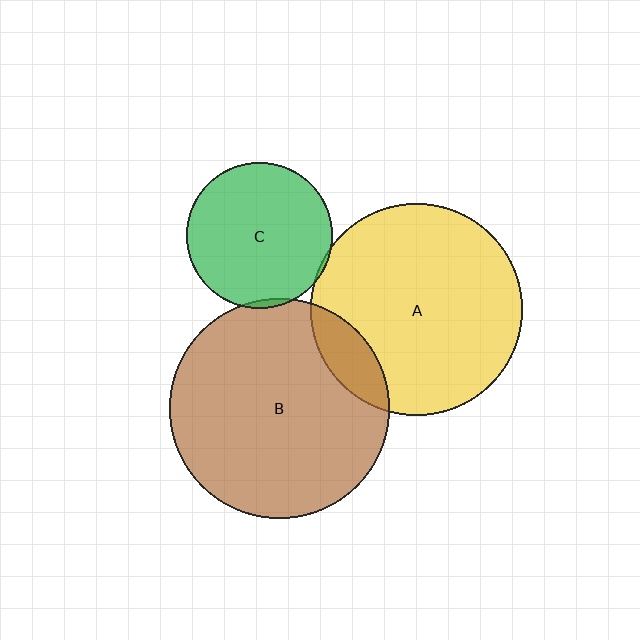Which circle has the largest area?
Circle B (brown).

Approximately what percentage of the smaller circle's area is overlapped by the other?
Approximately 5%.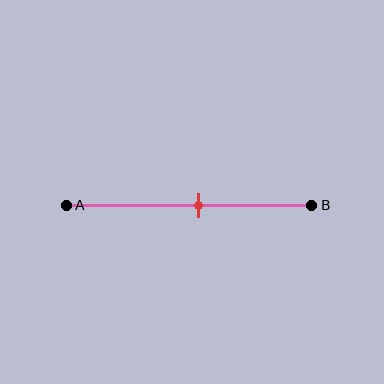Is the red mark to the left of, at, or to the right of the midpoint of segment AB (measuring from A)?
The red mark is to the right of the midpoint of segment AB.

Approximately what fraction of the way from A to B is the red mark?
The red mark is approximately 55% of the way from A to B.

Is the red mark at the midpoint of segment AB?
No, the mark is at about 55% from A, not at the 50% midpoint.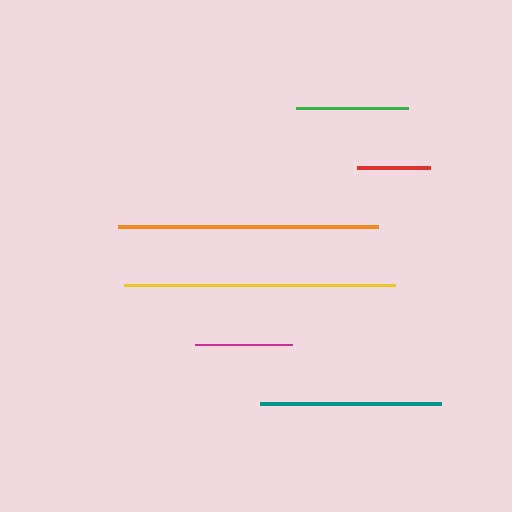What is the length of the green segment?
The green segment is approximately 112 pixels long.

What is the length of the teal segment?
The teal segment is approximately 181 pixels long.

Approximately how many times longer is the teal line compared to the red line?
The teal line is approximately 2.5 times the length of the red line.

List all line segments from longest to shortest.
From longest to shortest: yellow, orange, teal, green, magenta, red.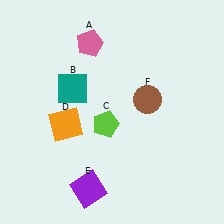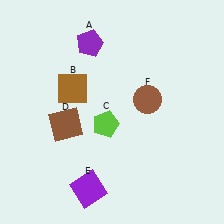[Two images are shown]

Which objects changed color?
A changed from pink to purple. B changed from teal to brown. D changed from orange to brown.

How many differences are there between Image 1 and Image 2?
There are 3 differences between the two images.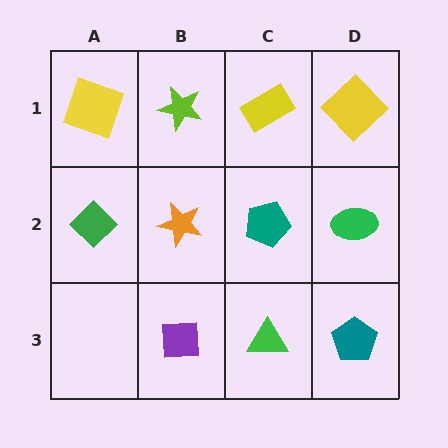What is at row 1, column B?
A lime star.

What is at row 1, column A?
A yellow square.